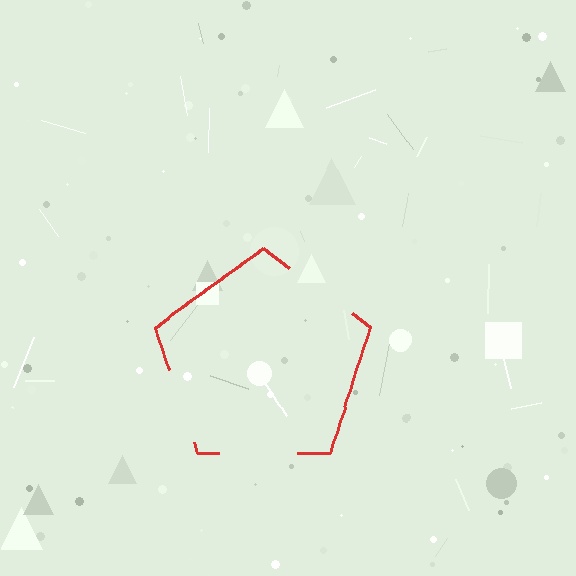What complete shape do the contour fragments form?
The contour fragments form a pentagon.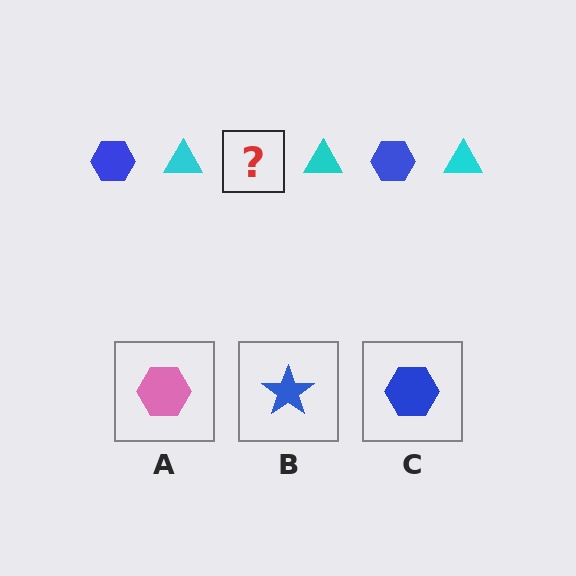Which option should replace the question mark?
Option C.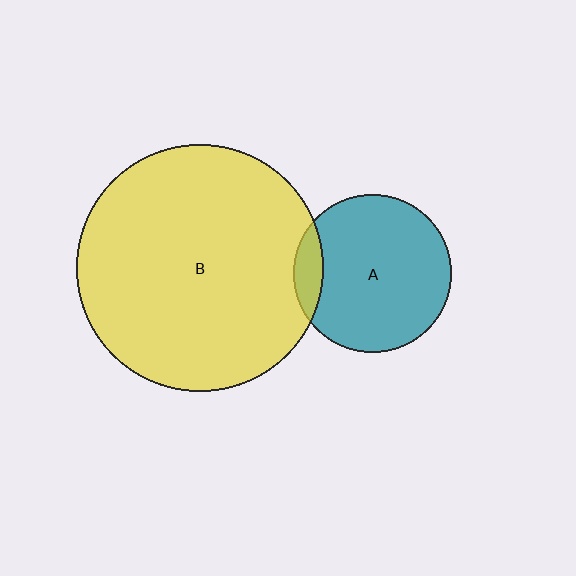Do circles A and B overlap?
Yes.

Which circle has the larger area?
Circle B (yellow).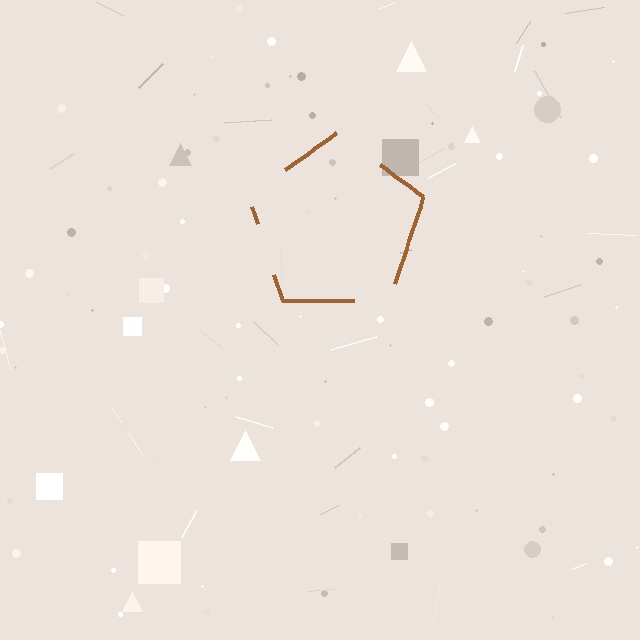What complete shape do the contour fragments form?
The contour fragments form a pentagon.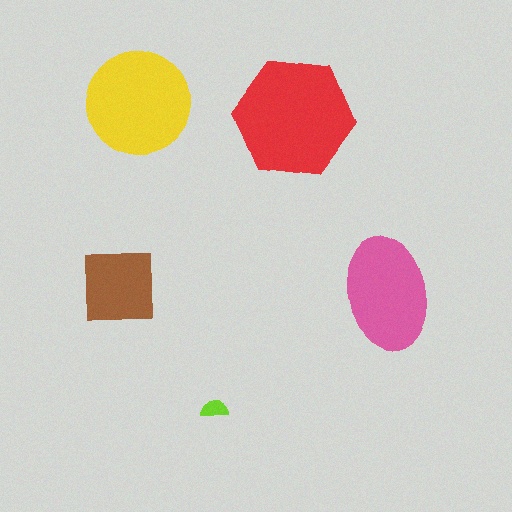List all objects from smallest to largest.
The lime semicircle, the brown square, the pink ellipse, the yellow circle, the red hexagon.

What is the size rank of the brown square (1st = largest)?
4th.